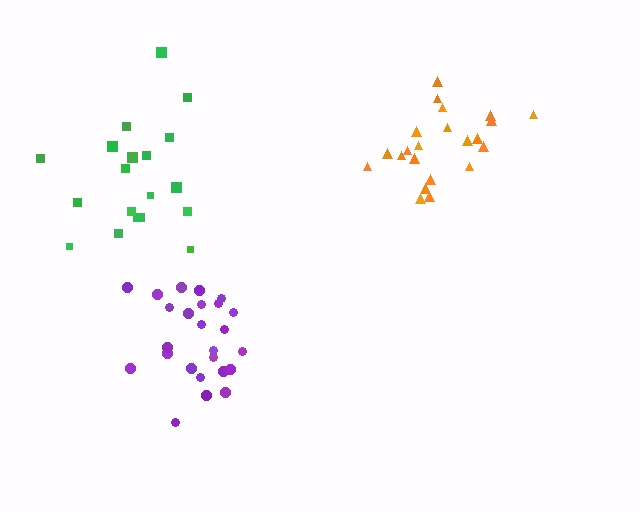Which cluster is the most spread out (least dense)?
Green.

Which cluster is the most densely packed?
Purple.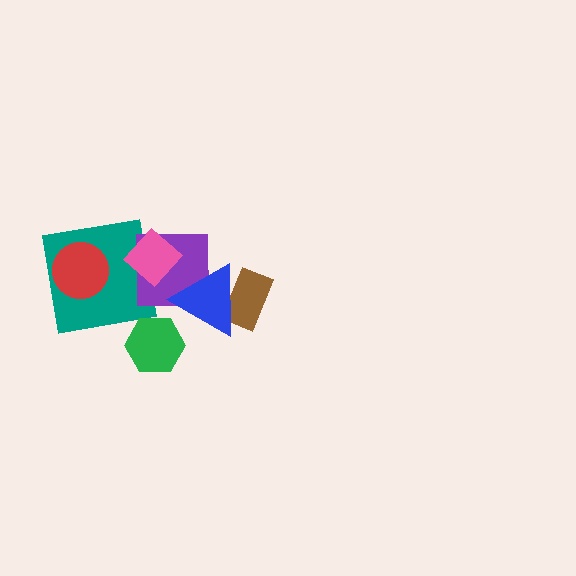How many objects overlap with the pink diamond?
2 objects overlap with the pink diamond.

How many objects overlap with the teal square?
3 objects overlap with the teal square.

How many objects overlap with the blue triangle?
2 objects overlap with the blue triangle.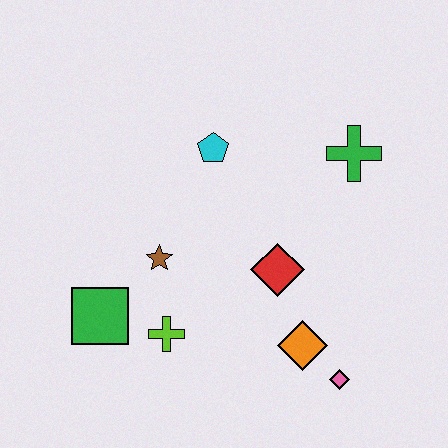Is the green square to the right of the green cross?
No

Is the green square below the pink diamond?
No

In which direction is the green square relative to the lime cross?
The green square is to the left of the lime cross.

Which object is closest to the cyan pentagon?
The brown star is closest to the cyan pentagon.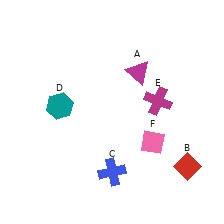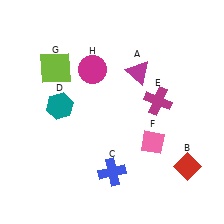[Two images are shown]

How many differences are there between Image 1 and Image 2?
There are 2 differences between the two images.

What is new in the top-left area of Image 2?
A magenta circle (H) was added in the top-left area of Image 2.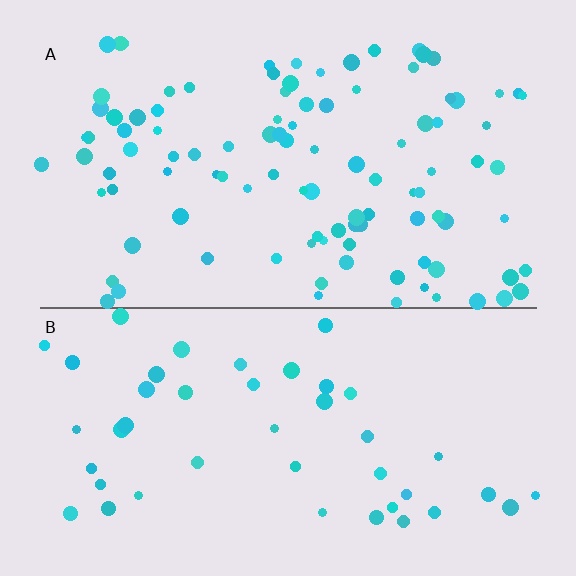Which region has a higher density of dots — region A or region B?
A (the top).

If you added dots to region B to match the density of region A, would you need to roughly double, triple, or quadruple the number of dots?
Approximately double.